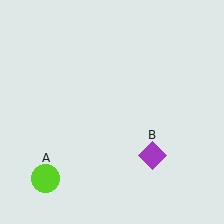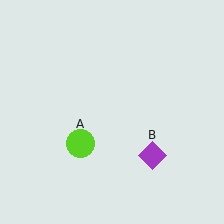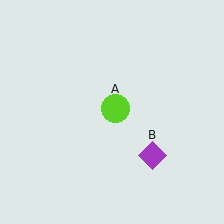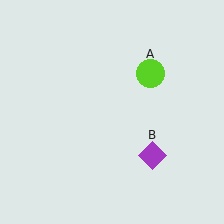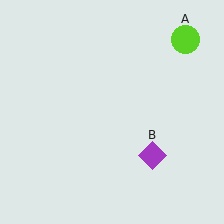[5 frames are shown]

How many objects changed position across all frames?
1 object changed position: lime circle (object A).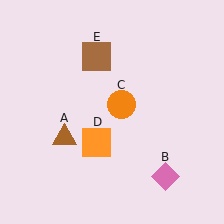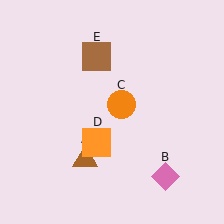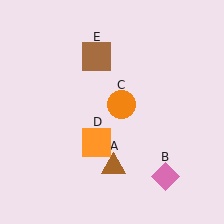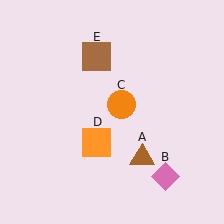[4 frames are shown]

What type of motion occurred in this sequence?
The brown triangle (object A) rotated counterclockwise around the center of the scene.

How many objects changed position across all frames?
1 object changed position: brown triangle (object A).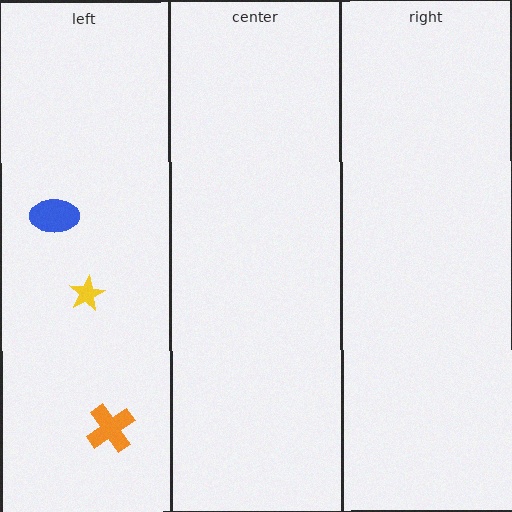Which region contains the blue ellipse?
The left region.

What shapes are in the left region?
The blue ellipse, the orange cross, the yellow star.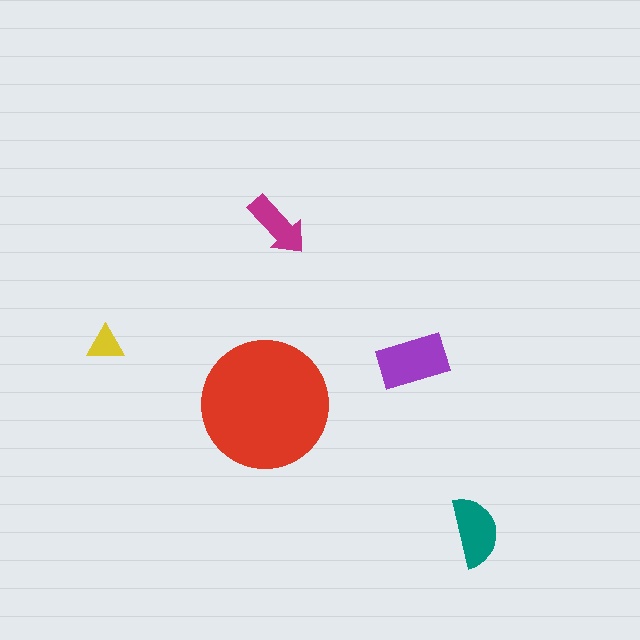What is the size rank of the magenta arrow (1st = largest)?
4th.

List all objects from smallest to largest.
The yellow triangle, the magenta arrow, the teal semicircle, the purple rectangle, the red circle.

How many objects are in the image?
There are 5 objects in the image.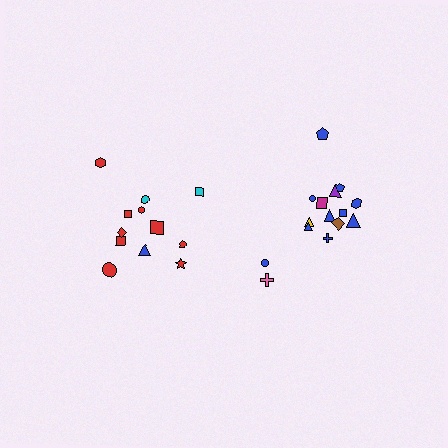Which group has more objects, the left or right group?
The right group.